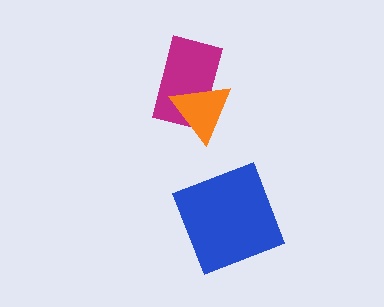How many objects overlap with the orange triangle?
1 object overlaps with the orange triangle.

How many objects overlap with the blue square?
0 objects overlap with the blue square.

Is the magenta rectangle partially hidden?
Yes, it is partially covered by another shape.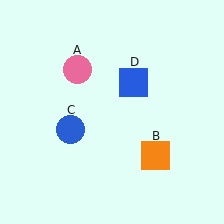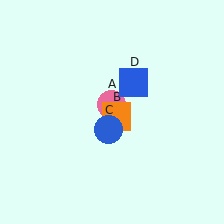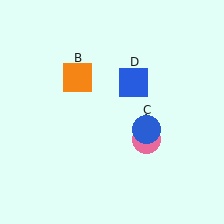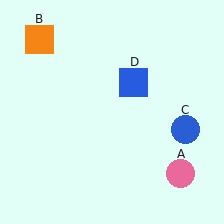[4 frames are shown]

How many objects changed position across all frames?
3 objects changed position: pink circle (object A), orange square (object B), blue circle (object C).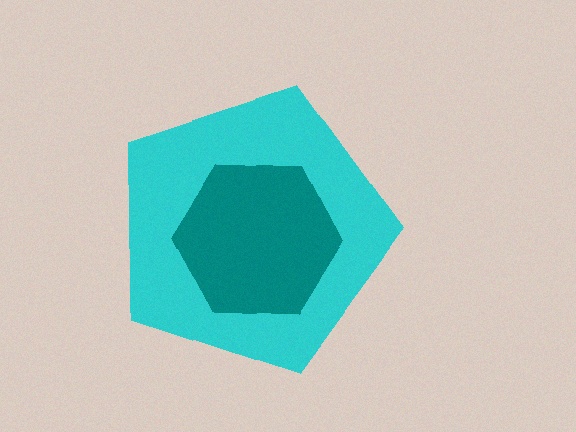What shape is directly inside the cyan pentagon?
The teal hexagon.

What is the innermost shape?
The teal hexagon.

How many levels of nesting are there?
2.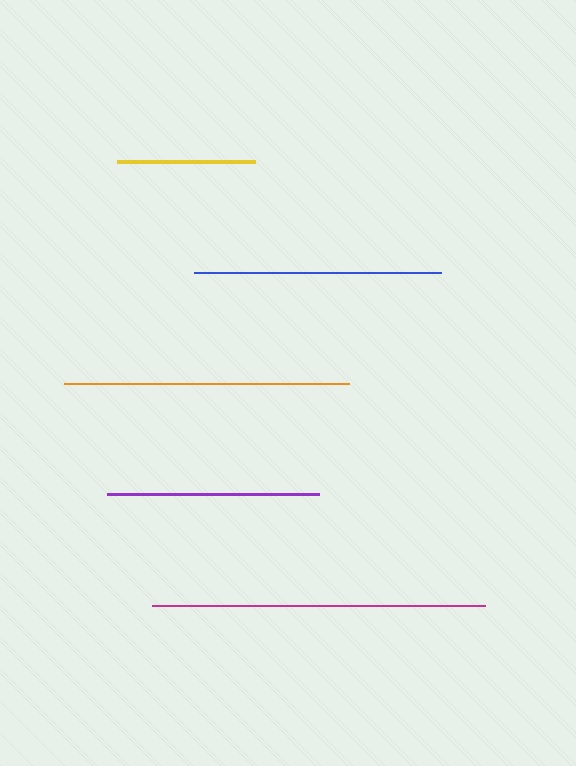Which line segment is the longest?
The magenta line is the longest at approximately 333 pixels.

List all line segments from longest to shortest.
From longest to shortest: magenta, orange, blue, purple, yellow.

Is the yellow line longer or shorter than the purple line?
The purple line is longer than the yellow line.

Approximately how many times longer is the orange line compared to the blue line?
The orange line is approximately 1.2 times the length of the blue line.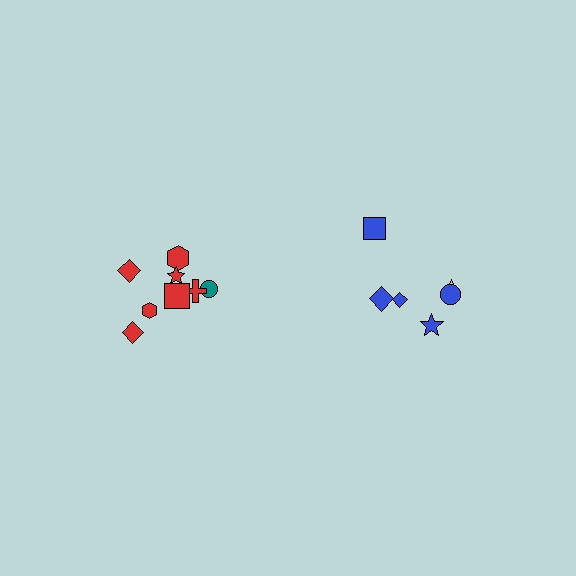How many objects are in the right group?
There are 6 objects.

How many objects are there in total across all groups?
There are 14 objects.